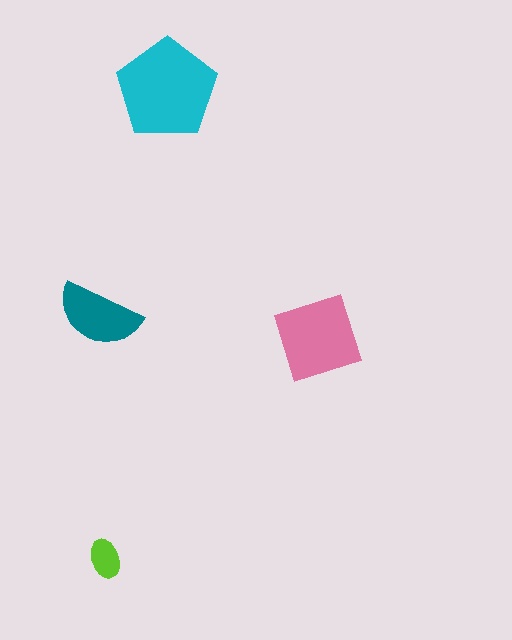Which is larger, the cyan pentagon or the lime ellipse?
The cyan pentagon.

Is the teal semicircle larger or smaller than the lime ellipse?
Larger.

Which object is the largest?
The cyan pentagon.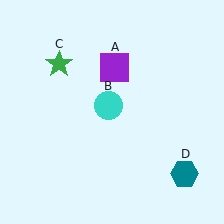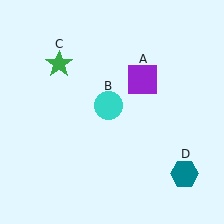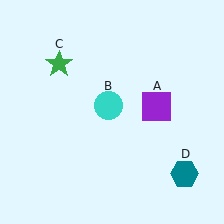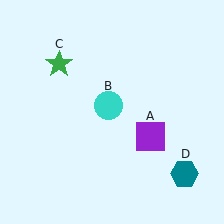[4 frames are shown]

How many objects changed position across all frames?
1 object changed position: purple square (object A).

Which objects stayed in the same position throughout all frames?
Cyan circle (object B) and green star (object C) and teal hexagon (object D) remained stationary.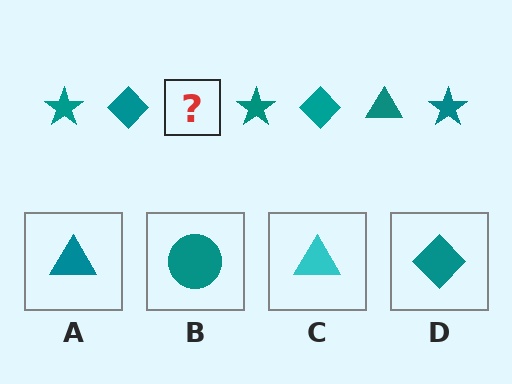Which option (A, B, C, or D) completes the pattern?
A.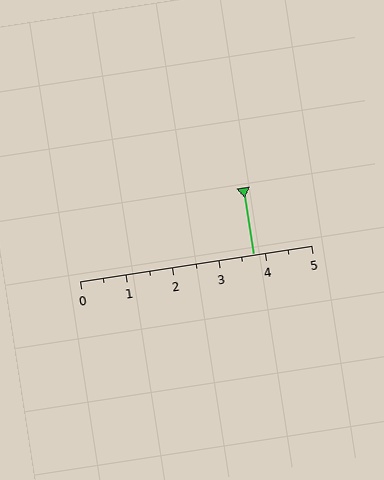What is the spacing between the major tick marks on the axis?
The major ticks are spaced 1 apart.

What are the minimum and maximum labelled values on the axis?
The axis runs from 0 to 5.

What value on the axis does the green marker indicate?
The marker indicates approximately 3.8.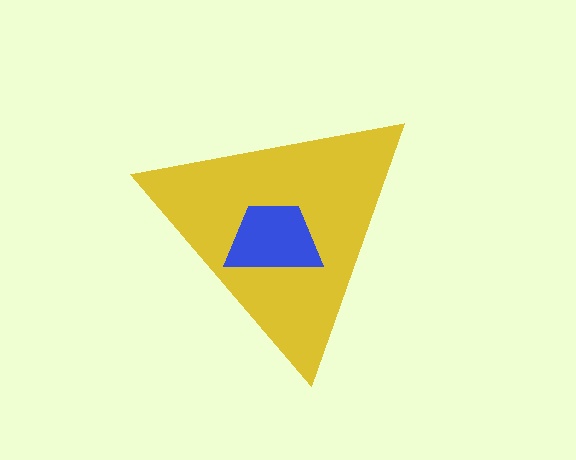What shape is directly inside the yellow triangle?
The blue trapezoid.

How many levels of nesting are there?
2.